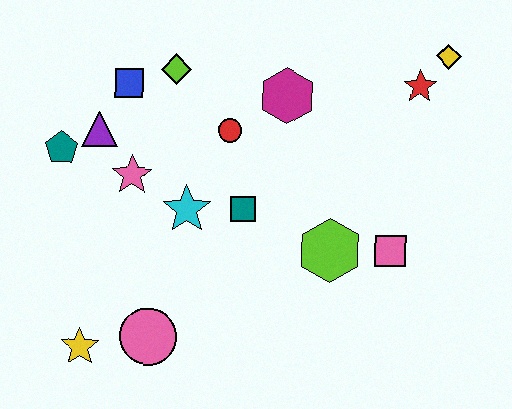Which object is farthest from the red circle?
The yellow star is farthest from the red circle.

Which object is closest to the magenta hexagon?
The red circle is closest to the magenta hexagon.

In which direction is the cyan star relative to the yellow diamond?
The cyan star is to the left of the yellow diamond.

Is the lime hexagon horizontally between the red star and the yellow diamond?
No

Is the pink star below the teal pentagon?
Yes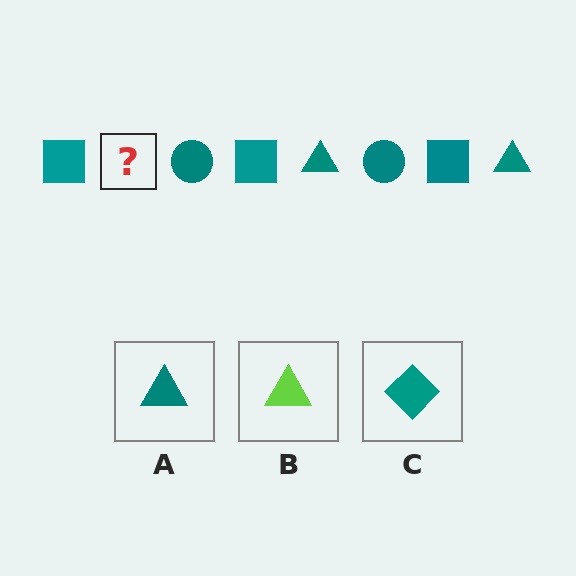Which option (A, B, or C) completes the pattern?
A.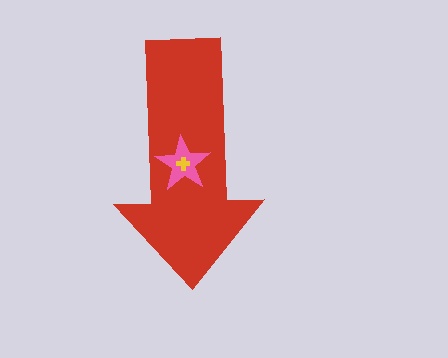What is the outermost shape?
The red arrow.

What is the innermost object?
The yellow cross.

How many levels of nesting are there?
3.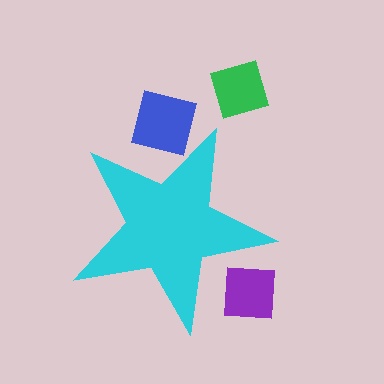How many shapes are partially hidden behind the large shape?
2 shapes are partially hidden.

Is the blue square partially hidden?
Yes, the blue square is partially hidden behind the cyan star.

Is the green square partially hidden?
No, the green square is fully visible.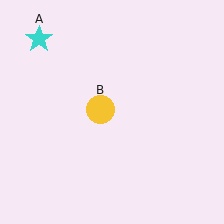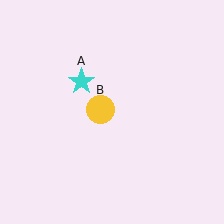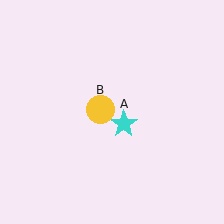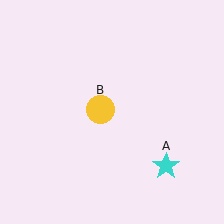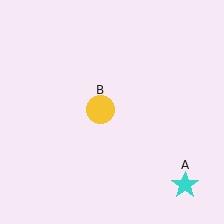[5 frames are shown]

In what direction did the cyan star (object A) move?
The cyan star (object A) moved down and to the right.